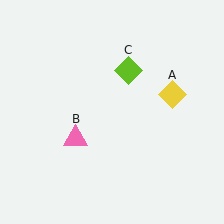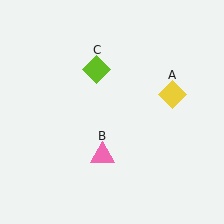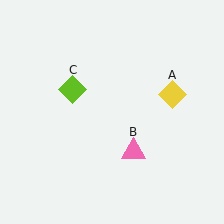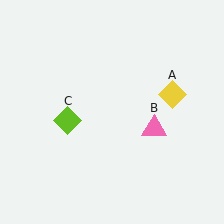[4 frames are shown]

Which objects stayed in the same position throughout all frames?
Yellow diamond (object A) remained stationary.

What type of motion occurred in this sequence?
The pink triangle (object B), lime diamond (object C) rotated counterclockwise around the center of the scene.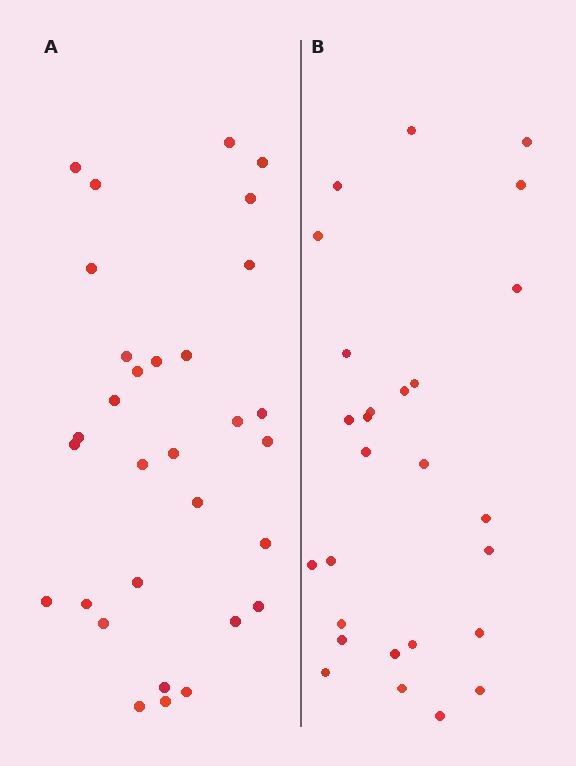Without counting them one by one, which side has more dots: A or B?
Region A (the left region) has more dots.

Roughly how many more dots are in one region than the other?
Region A has about 4 more dots than region B.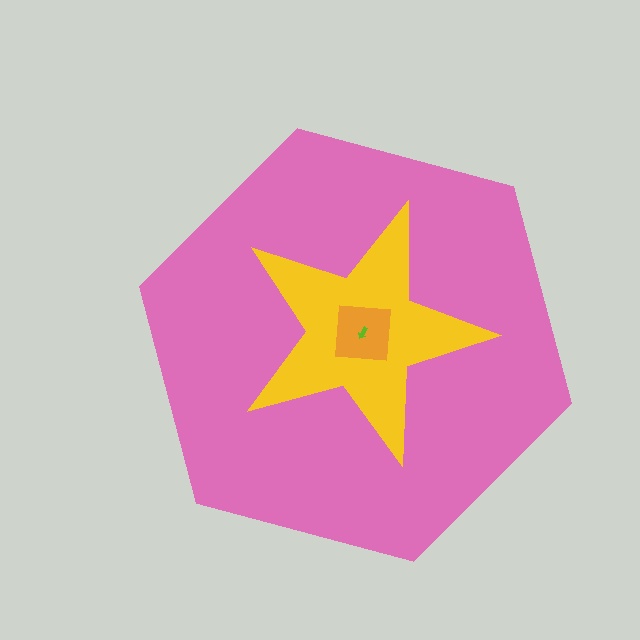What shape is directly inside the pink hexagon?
The yellow star.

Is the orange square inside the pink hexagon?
Yes.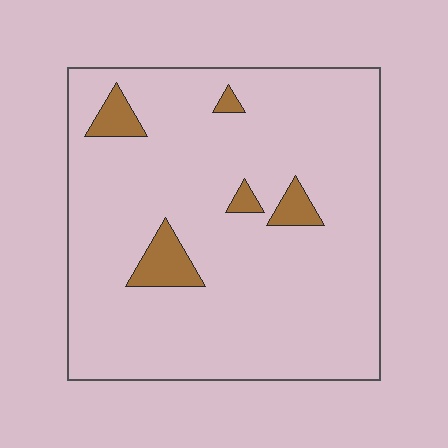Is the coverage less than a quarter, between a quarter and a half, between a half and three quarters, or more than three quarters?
Less than a quarter.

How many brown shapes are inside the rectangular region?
5.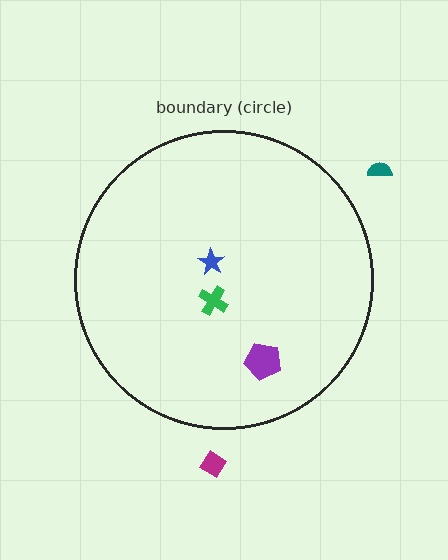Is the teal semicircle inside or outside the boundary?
Outside.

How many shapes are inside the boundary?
3 inside, 2 outside.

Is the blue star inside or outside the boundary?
Inside.